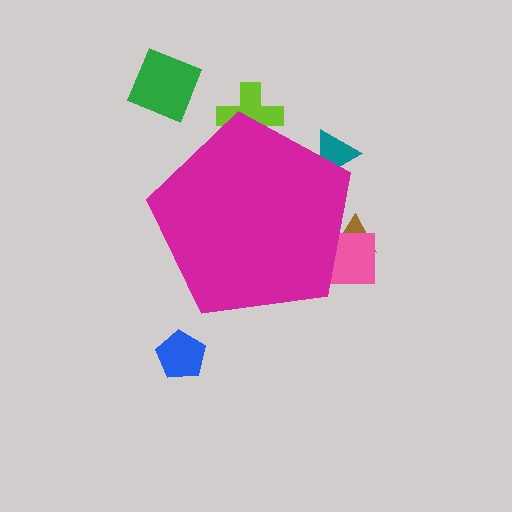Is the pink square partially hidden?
Yes, the pink square is partially hidden behind the magenta pentagon.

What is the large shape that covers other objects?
A magenta pentagon.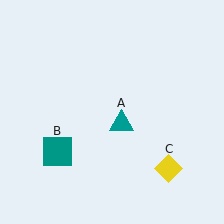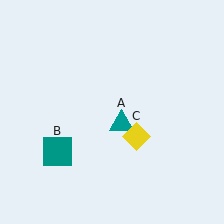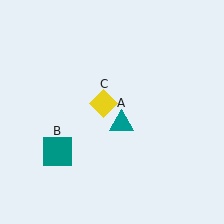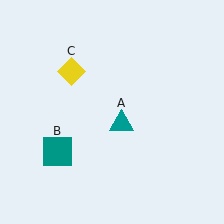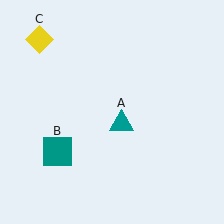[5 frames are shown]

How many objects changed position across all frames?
1 object changed position: yellow diamond (object C).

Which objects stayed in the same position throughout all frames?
Teal triangle (object A) and teal square (object B) remained stationary.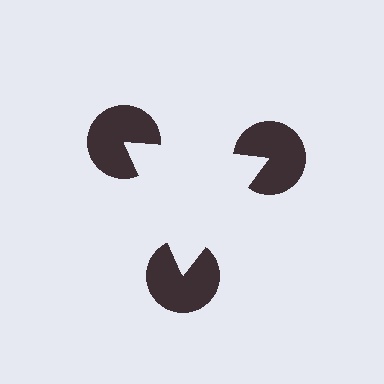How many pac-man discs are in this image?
There are 3 — one at each vertex of the illusory triangle.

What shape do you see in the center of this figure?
An illusory triangle — its edges are inferred from the aligned wedge cuts in the pac-man discs, not physically drawn.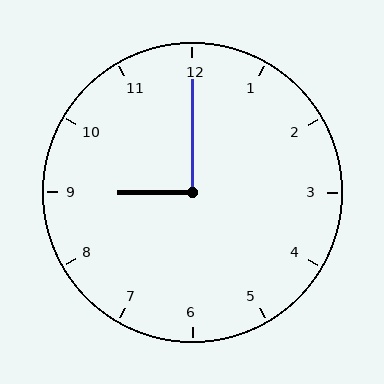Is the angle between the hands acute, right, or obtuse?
It is right.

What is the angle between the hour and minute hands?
Approximately 90 degrees.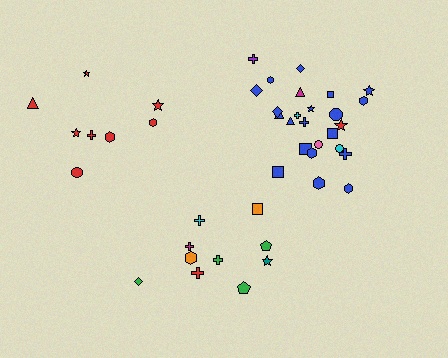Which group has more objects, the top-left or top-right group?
The top-right group.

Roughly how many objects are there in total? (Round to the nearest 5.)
Roughly 45 objects in total.